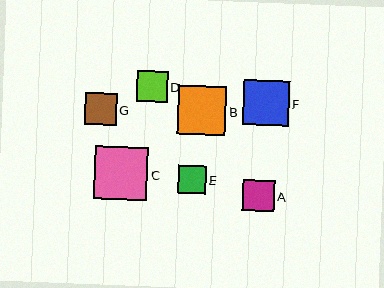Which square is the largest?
Square C is the largest with a size of approximately 54 pixels.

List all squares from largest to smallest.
From largest to smallest: C, B, F, G, A, D, E.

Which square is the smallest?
Square E is the smallest with a size of approximately 27 pixels.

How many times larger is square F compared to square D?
Square F is approximately 1.5 times the size of square D.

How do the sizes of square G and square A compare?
Square G and square A are approximately the same size.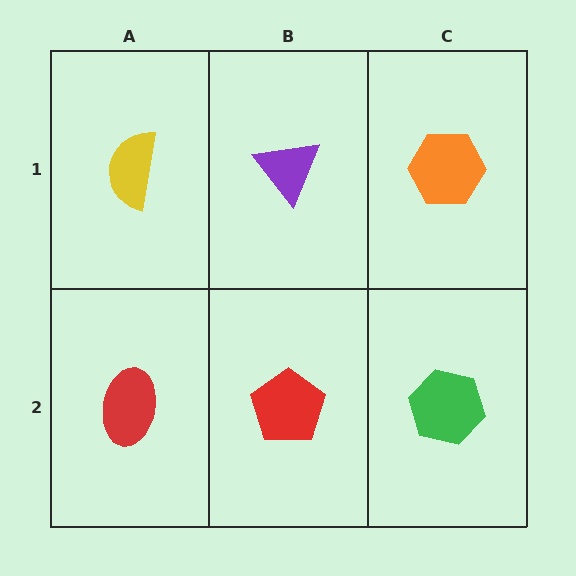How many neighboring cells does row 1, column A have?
2.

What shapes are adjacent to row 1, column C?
A green hexagon (row 2, column C), a purple triangle (row 1, column B).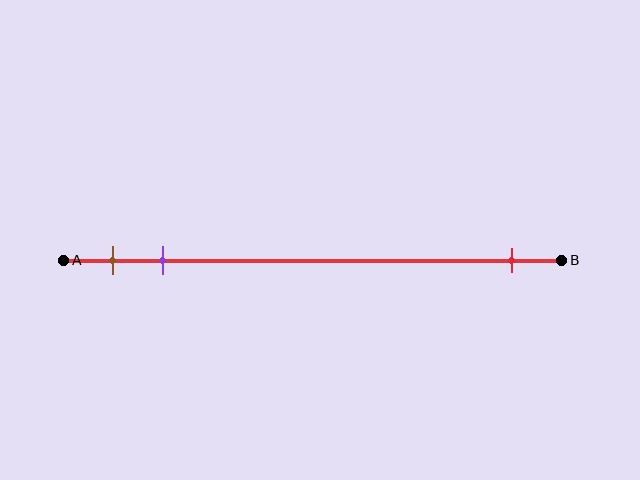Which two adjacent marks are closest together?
The brown and purple marks are the closest adjacent pair.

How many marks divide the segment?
There are 3 marks dividing the segment.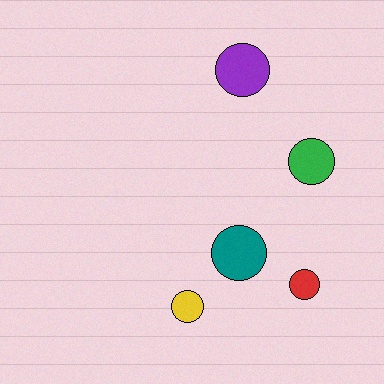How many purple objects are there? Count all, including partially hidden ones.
There is 1 purple object.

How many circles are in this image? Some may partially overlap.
There are 5 circles.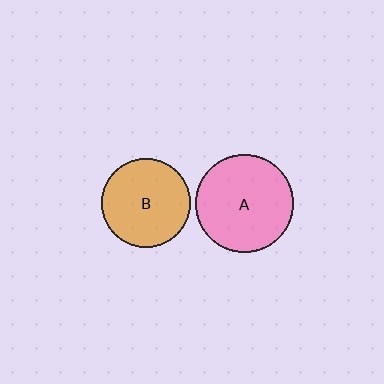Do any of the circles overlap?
No, none of the circles overlap.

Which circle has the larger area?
Circle A (pink).